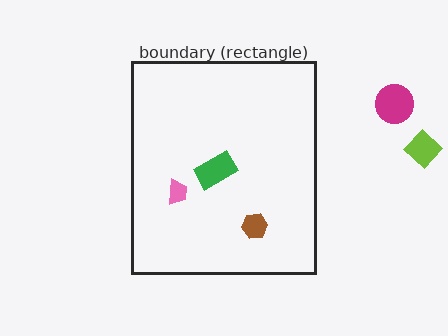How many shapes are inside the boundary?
3 inside, 2 outside.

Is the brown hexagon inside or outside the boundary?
Inside.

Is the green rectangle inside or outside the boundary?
Inside.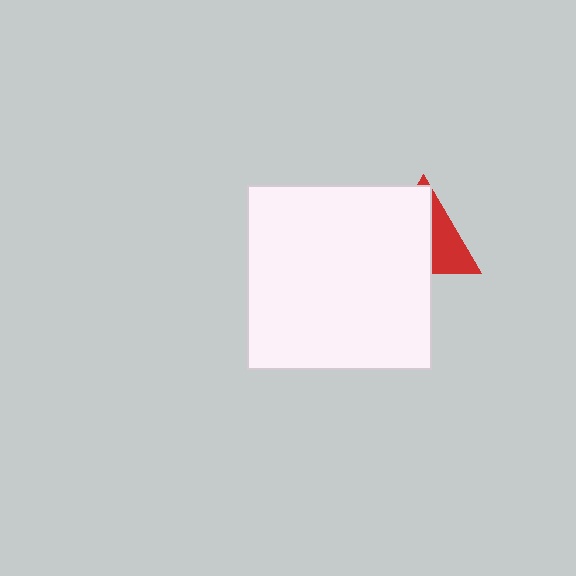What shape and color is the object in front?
The object in front is a white square.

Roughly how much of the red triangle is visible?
A small part of it is visible (roughly 39%).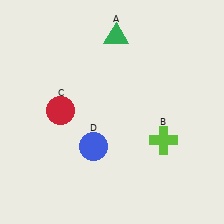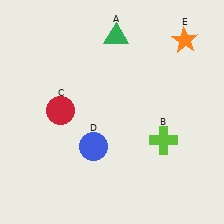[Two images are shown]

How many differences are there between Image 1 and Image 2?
There is 1 difference between the two images.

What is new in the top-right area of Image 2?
An orange star (E) was added in the top-right area of Image 2.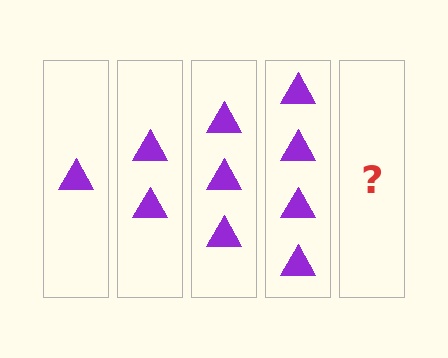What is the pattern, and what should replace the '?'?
The pattern is that each step adds one more triangle. The '?' should be 5 triangles.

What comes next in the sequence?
The next element should be 5 triangles.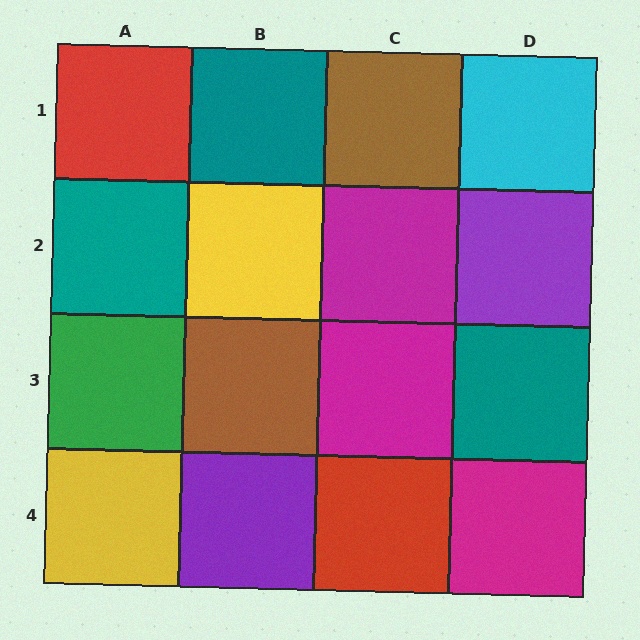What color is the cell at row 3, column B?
Brown.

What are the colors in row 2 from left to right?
Teal, yellow, magenta, purple.